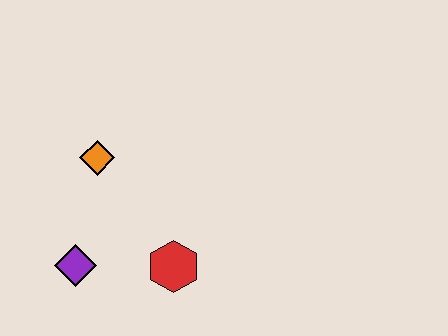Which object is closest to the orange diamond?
The purple diamond is closest to the orange diamond.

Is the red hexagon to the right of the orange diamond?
Yes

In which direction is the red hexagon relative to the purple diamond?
The red hexagon is to the right of the purple diamond.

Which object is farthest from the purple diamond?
The orange diamond is farthest from the purple diamond.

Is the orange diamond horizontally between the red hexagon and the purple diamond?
Yes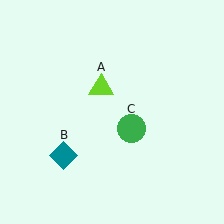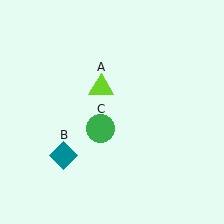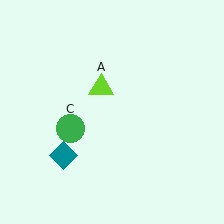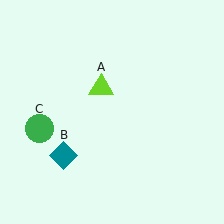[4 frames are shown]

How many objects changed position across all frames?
1 object changed position: green circle (object C).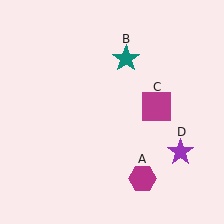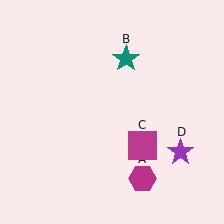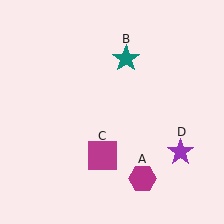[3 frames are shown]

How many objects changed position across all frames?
1 object changed position: magenta square (object C).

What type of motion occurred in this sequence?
The magenta square (object C) rotated clockwise around the center of the scene.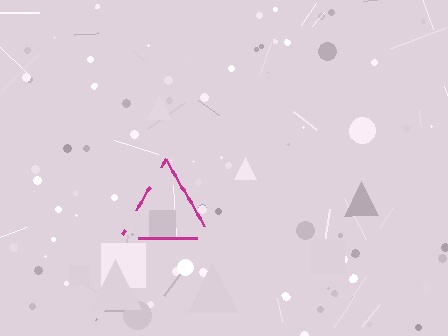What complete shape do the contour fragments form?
The contour fragments form a triangle.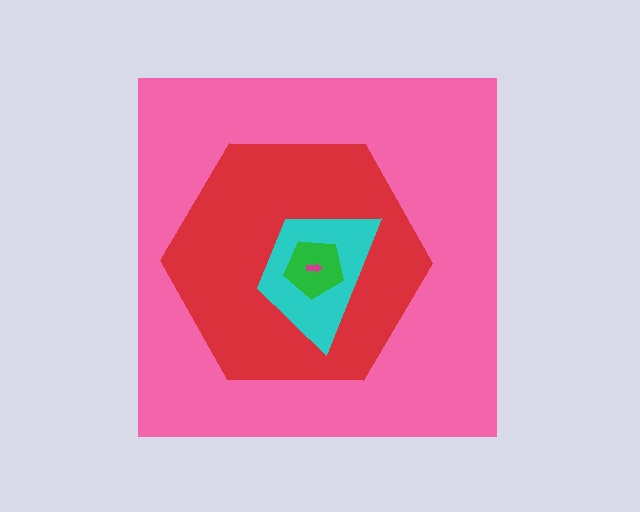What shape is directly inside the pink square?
The red hexagon.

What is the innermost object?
The magenta arrow.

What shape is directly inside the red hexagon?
The cyan trapezoid.